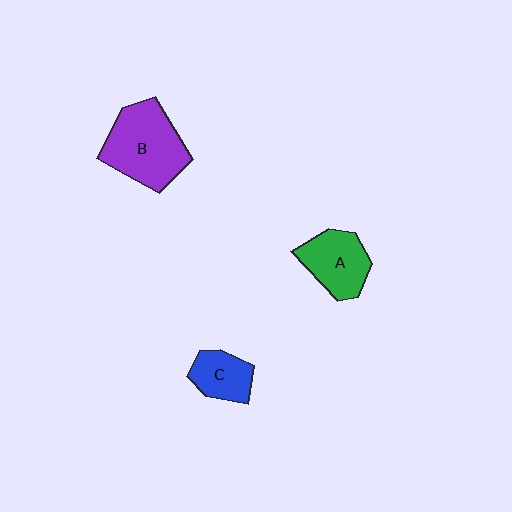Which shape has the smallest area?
Shape C (blue).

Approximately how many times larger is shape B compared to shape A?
Approximately 1.5 times.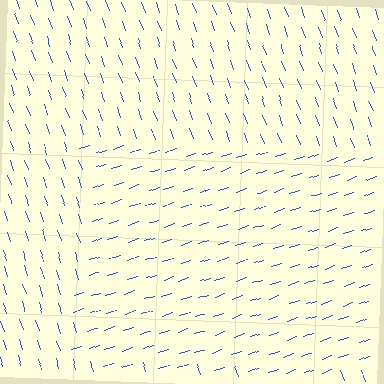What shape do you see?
I see a rectangle.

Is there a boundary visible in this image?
Yes, there is a texture boundary formed by a change in line orientation.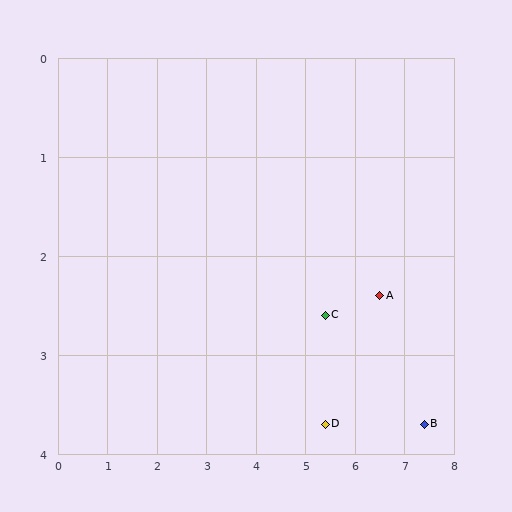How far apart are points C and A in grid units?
Points C and A are about 1.1 grid units apart.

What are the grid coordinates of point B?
Point B is at approximately (7.4, 3.7).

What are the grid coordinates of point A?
Point A is at approximately (6.5, 2.4).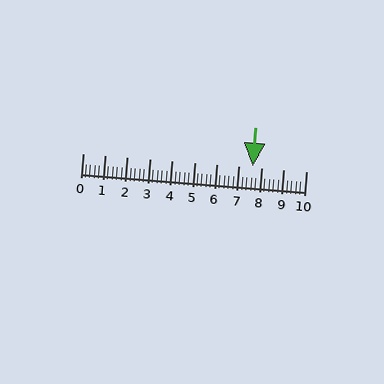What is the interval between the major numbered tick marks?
The major tick marks are spaced 1 units apart.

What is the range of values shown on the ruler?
The ruler shows values from 0 to 10.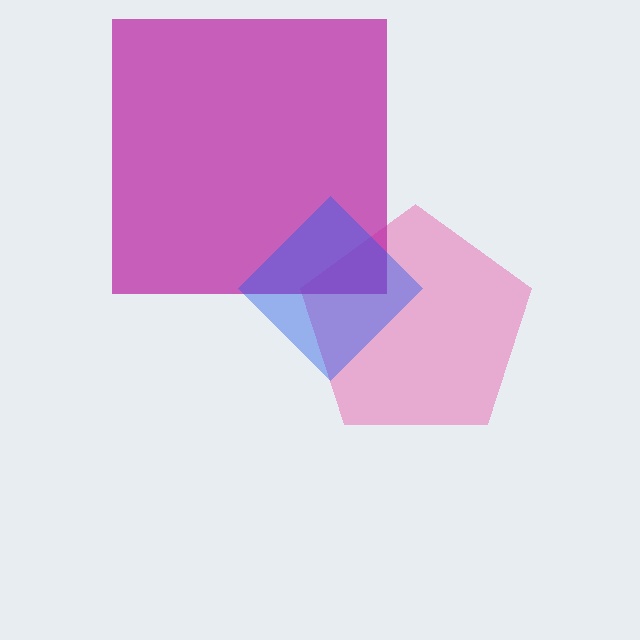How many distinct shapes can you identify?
There are 3 distinct shapes: a pink pentagon, a magenta square, a blue diamond.